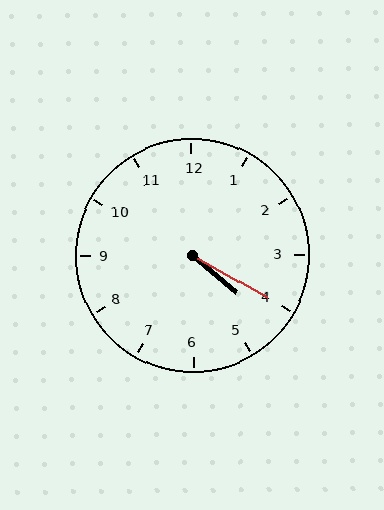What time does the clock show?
4:20.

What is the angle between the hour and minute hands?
Approximately 10 degrees.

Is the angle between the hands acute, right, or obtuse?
It is acute.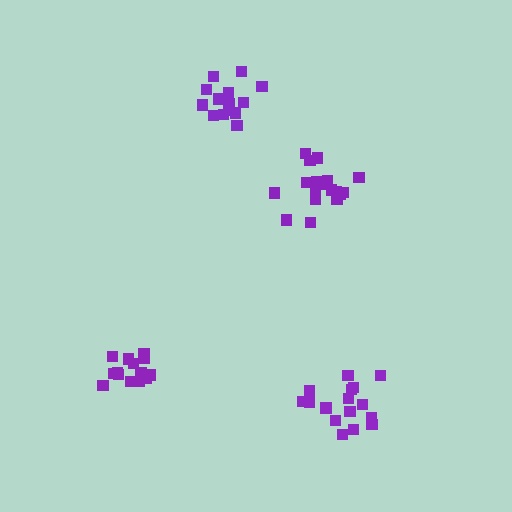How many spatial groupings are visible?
There are 4 spatial groupings.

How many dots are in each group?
Group 1: 14 dots, Group 2: 19 dots, Group 3: 16 dots, Group 4: 14 dots (63 total).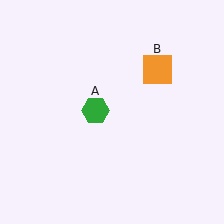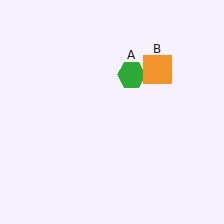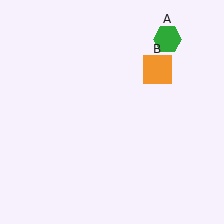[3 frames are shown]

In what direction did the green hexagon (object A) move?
The green hexagon (object A) moved up and to the right.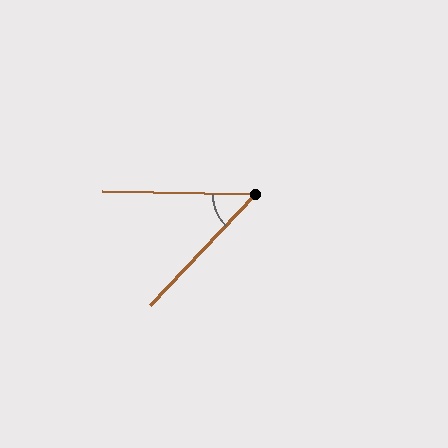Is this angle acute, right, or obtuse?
It is acute.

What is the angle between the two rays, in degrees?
Approximately 48 degrees.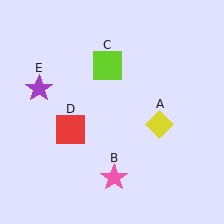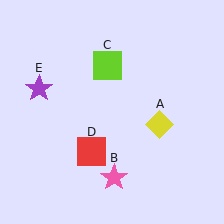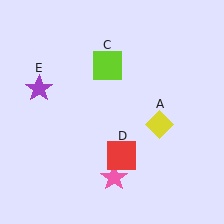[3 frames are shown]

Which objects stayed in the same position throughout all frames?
Yellow diamond (object A) and pink star (object B) and lime square (object C) and purple star (object E) remained stationary.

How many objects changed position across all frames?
1 object changed position: red square (object D).